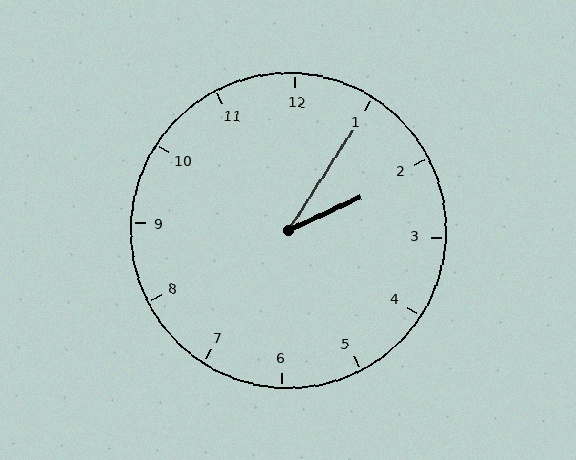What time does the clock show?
2:05.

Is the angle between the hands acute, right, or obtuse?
It is acute.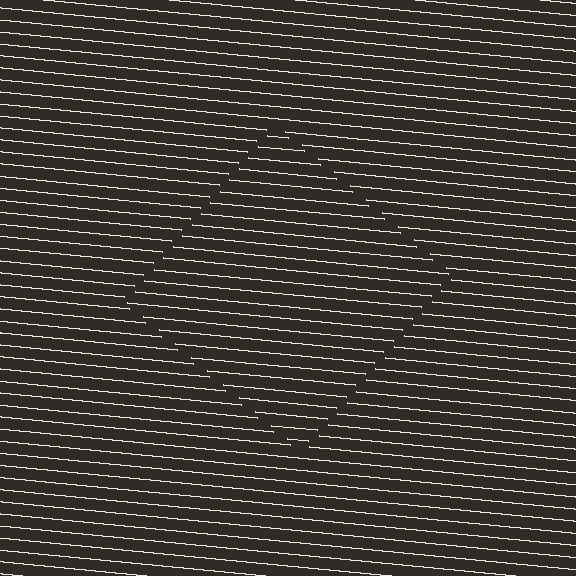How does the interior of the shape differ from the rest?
The interior of the shape contains the same grating, shifted by half a period — the contour is defined by the phase discontinuity where line-ends from the inner and outer gratings abut.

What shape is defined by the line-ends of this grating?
An illusory square. The interior of the shape contains the same grating, shifted by half a period — the contour is defined by the phase discontinuity where line-ends from the inner and outer gratings abut.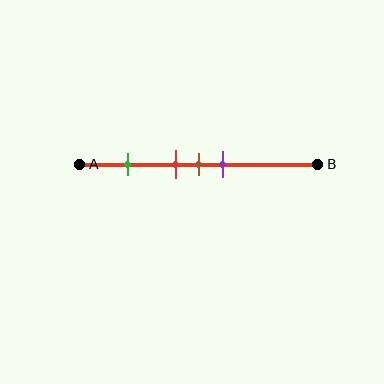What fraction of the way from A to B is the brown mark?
The brown mark is approximately 50% (0.5) of the way from A to B.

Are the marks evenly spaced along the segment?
No, the marks are not evenly spaced.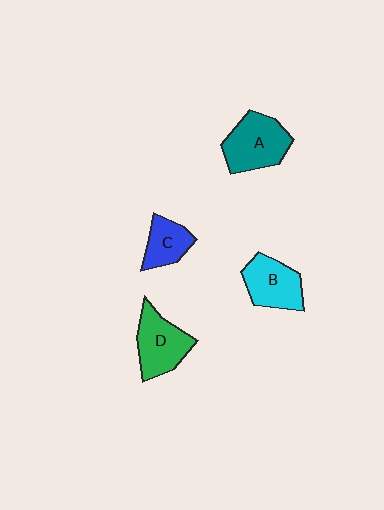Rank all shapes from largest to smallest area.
From largest to smallest: A (teal), D (green), B (cyan), C (blue).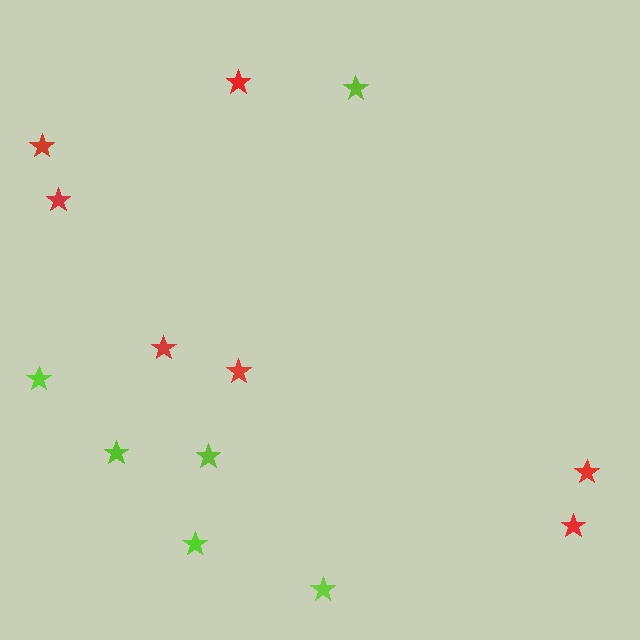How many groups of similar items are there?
There are 2 groups: one group of lime stars (6) and one group of red stars (7).